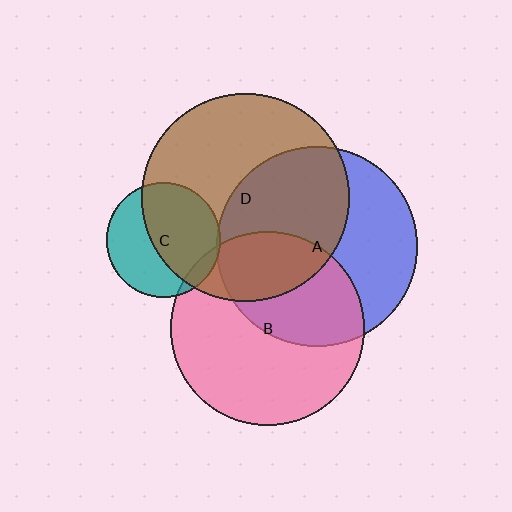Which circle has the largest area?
Circle D (brown).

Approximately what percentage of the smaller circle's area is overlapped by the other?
Approximately 10%.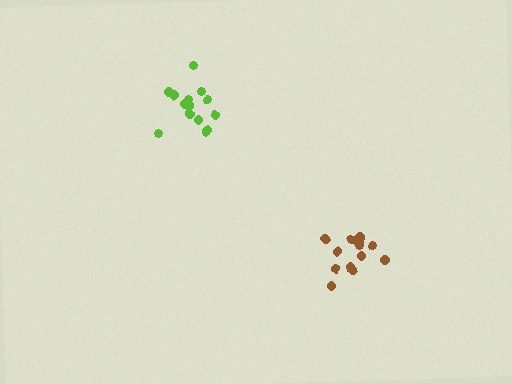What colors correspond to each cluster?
The clusters are colored: lime, brown.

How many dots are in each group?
Group 1: 15 dots, Group 2: 14 dots (29 total).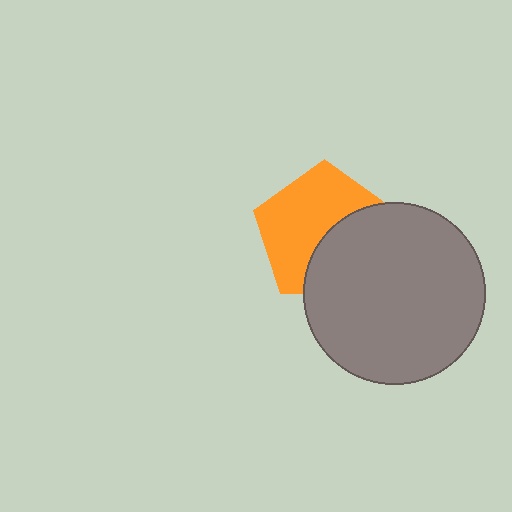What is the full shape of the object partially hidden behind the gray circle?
The partially hidden object is an orange pentagon.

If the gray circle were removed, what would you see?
You would see the complete orange pentagon.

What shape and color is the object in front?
The object in front is a gray circle.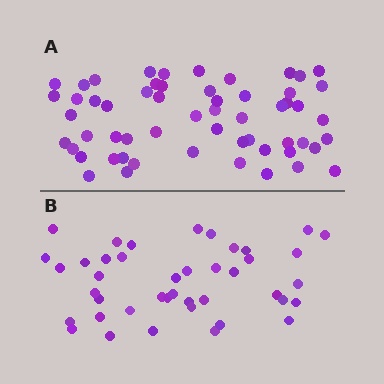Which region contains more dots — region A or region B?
Region A (the top region) has more dots.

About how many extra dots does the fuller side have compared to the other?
Region A has approximately 15 more dots than region B.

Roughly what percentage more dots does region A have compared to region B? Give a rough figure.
About 35% more.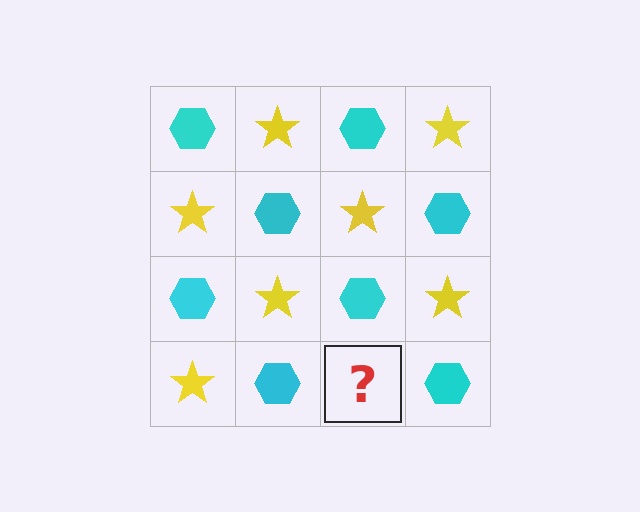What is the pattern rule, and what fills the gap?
The rule is that it alternates cyan hexagon and yellow star in a checkerboard pattern. The gap should be filled with a yellow star.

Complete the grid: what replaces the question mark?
The question mark should be replaced with a yellow star.